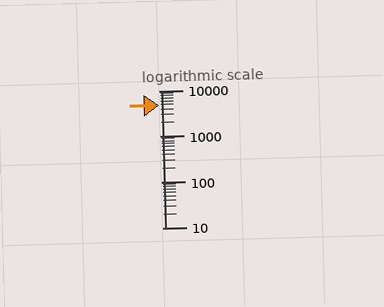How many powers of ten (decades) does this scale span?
The scale spans 3 decades, from 10 to 10000.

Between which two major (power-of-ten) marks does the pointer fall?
The pointer is between 1000 and 10000.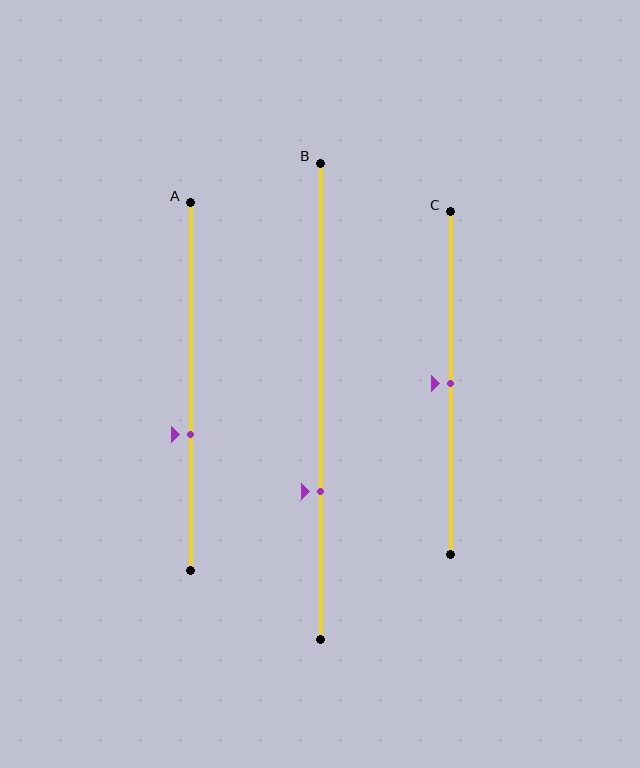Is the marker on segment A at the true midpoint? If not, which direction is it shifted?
No, the marker on segment A is shifted downward by about 13% of the segment length.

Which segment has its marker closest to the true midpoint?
Segment C has its marker closest to the true midpoint.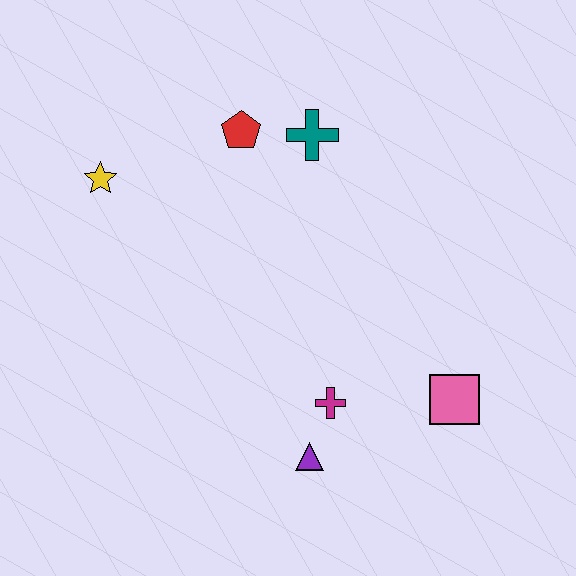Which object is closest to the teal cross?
The red pentagon is closest to the teal cross.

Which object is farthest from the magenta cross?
The yellow star is farthest from the magenta cross.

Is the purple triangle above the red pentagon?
No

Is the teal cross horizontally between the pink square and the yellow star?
Yes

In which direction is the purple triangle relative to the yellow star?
The purple triangle is below the yellow star.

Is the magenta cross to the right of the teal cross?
Yes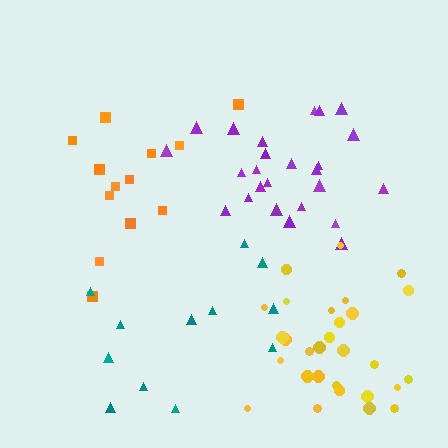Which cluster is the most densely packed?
Purple.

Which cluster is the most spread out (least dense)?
Teal.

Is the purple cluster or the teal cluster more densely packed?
Purple.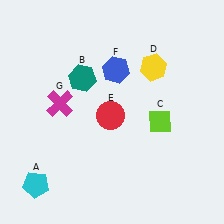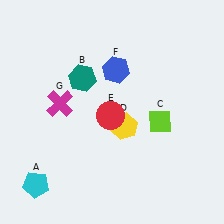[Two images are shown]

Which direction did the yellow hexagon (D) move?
The yellow hexagon (D) moved down.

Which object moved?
The yellow hexagon (D) moved down.